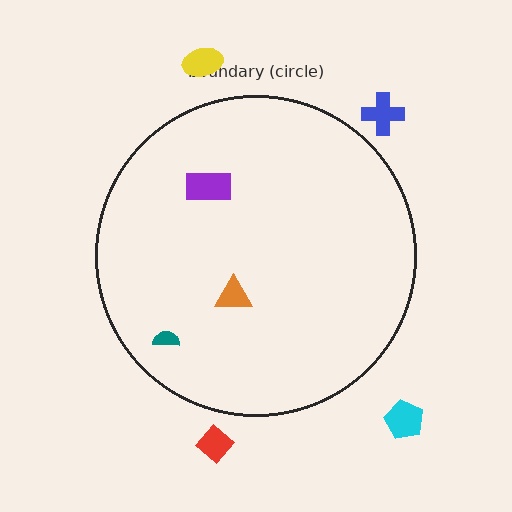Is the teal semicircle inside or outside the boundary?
Inside.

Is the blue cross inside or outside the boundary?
Outside.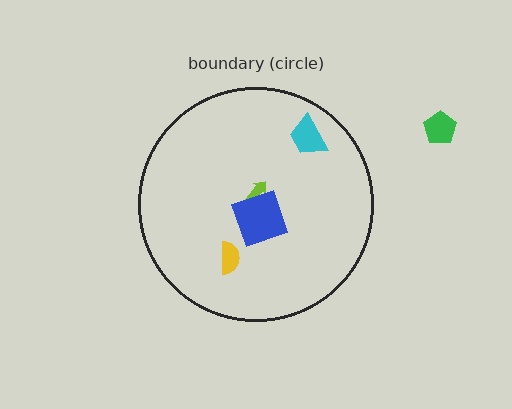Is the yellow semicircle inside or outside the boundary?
Inside.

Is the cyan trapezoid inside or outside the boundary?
Inside.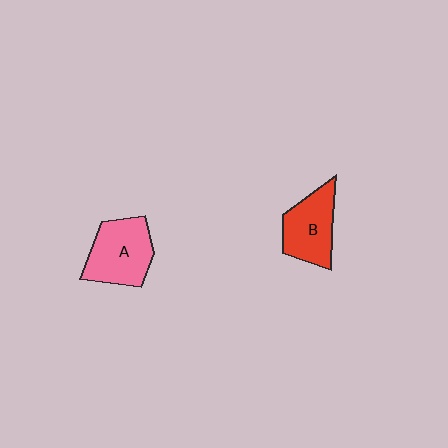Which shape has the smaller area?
Shape B (red).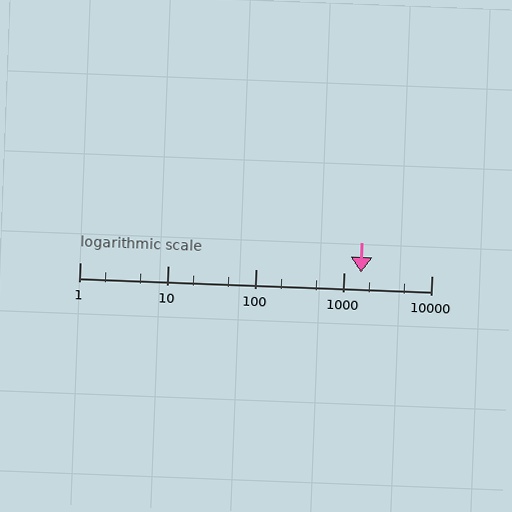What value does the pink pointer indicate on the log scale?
The pointer indicates approximately 1600.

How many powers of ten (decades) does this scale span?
The scale spans 4 decades, from 1 to 10000.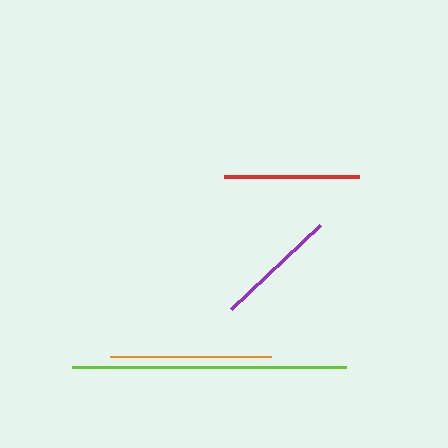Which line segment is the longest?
The lime line is the longest at approximately 274 pixels.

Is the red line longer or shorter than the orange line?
The orange line is longer than the red line.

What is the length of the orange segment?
The orange segment is approximately 161 pixels long.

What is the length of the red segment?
The red segment is approximately 136 pixels long.